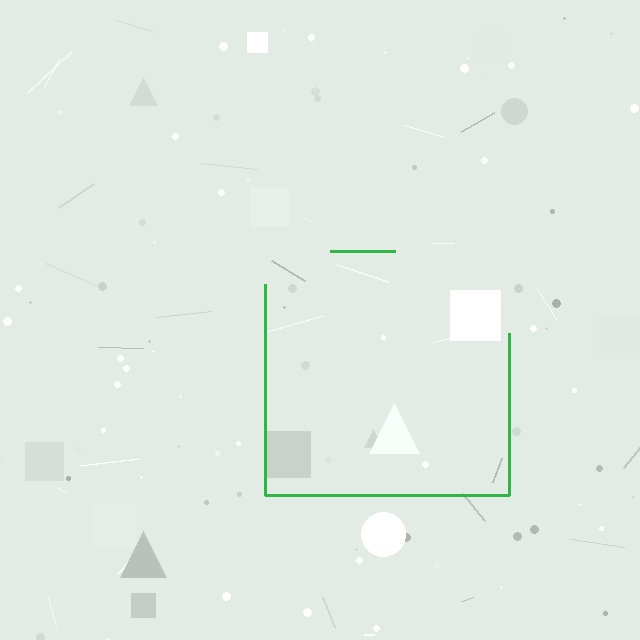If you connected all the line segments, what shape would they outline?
They would outline a square.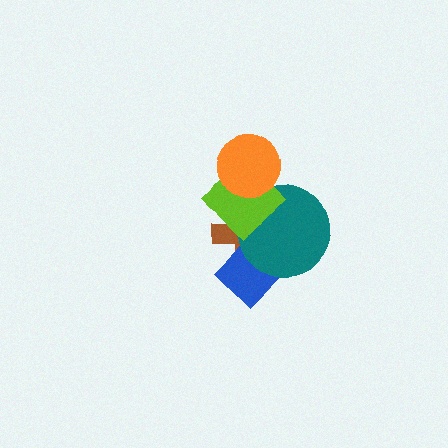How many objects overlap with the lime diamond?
3 objects overlap with the lime diamond.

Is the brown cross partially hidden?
Yes, it is partially covered by another shape.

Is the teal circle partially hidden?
Yes, it is partially covered by another shape.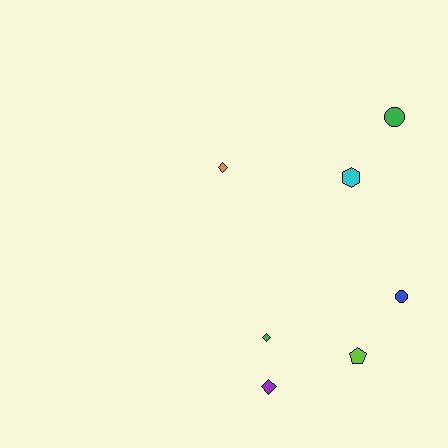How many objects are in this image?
There are 7 objects.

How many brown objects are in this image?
There are no brown objects.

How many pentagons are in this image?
There is 1 pentagon.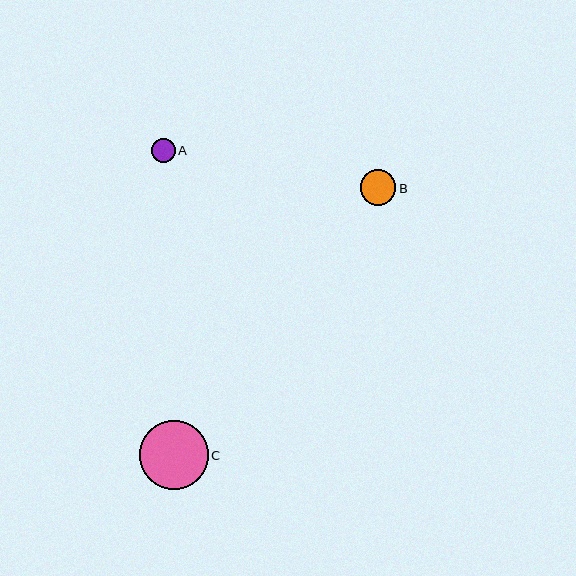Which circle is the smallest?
Circle A is the smallest with a size of approximately 24 pixels.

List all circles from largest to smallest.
From largest to smallest: C, B, A.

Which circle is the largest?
Circle C is the largest with a size of approximately 69 pixels.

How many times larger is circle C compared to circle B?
Circle C is approximately 1.9 times the size of circle B.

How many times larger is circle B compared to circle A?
Circle B is approximately 1.5 times the size of circle A.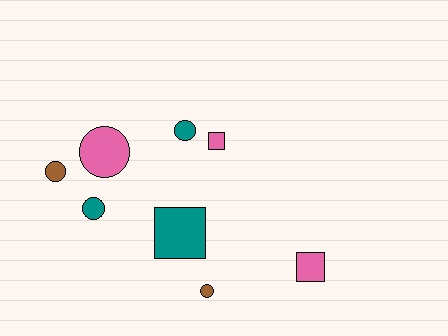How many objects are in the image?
There are 8 objects.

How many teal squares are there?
There is 1 teal square.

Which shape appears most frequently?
Circle, with 5 objects.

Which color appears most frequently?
Pink, with 3 objects.